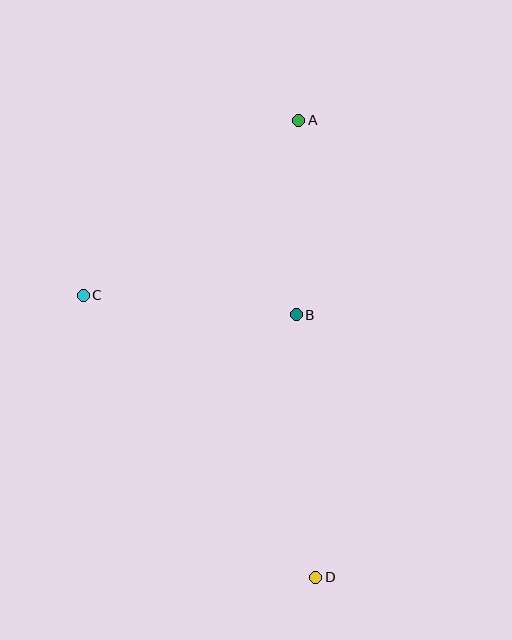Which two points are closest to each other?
Points A and B are closest to each other.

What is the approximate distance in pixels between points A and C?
The distance between A and C is approximately 277 pixels.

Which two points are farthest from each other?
Points A and D are farthest from each other.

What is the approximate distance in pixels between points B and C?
The distance between B and C is approximately 214 pixels.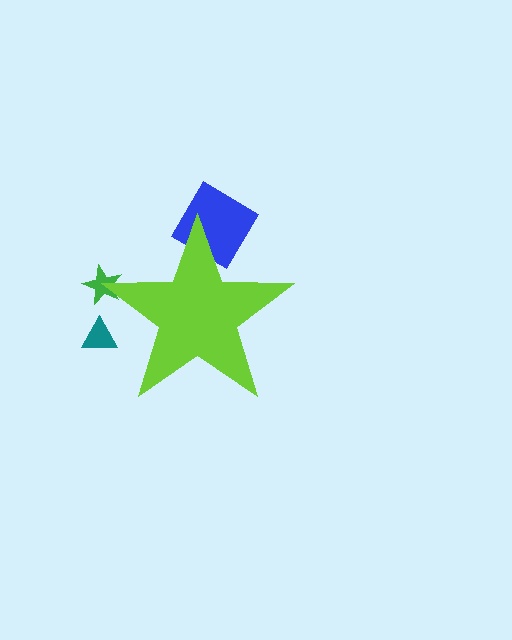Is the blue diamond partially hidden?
Yes, the blue diamond is partially hidden behind the lime star.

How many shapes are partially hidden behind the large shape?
3 shapes are partially hidden.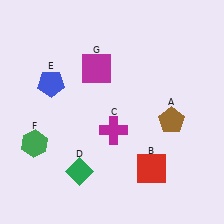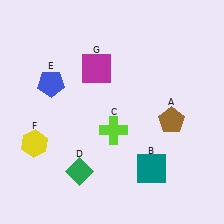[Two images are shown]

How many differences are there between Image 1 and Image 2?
There are 3 differences between the two images.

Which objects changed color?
B changed from red to teal. C changed from magenta to lime. F changed from green to yellow.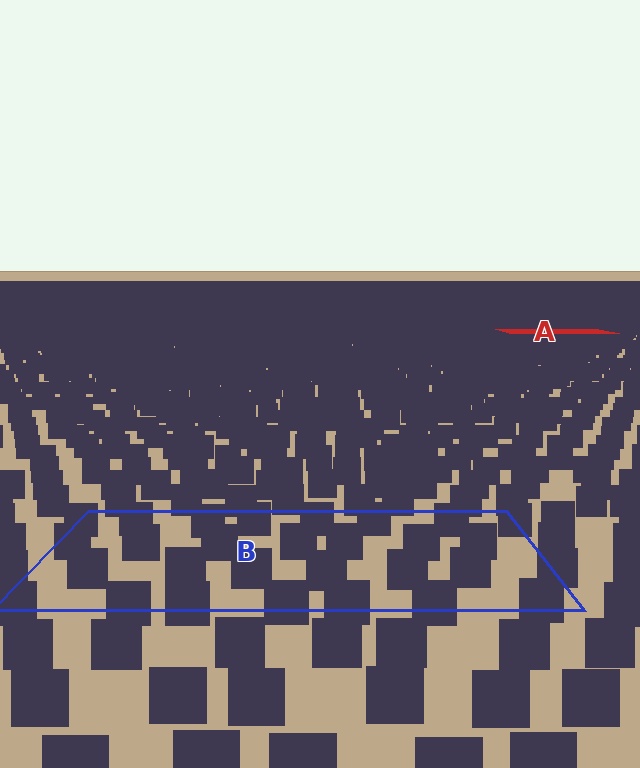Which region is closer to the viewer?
Region B is closer. The texture elements there are larger and more spread out.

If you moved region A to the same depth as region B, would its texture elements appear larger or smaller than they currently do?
They would appear larger. At a closer depth, the same texture elements are projected at a bigger on-screen size.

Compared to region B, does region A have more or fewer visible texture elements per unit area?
Region A has more texture elements per unit area — they are packed more densely because it is farther away.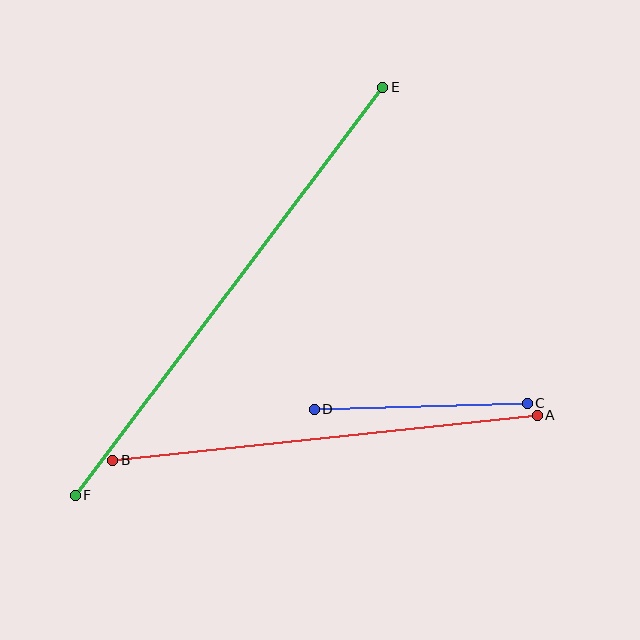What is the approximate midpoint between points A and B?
The midpoint is at approximately (325, 438) pixels.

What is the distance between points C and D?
The distance is approximately 213 pixels.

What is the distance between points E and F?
The distance is approximately 511 pixels.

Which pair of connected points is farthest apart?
Points E and F are farthest apart.